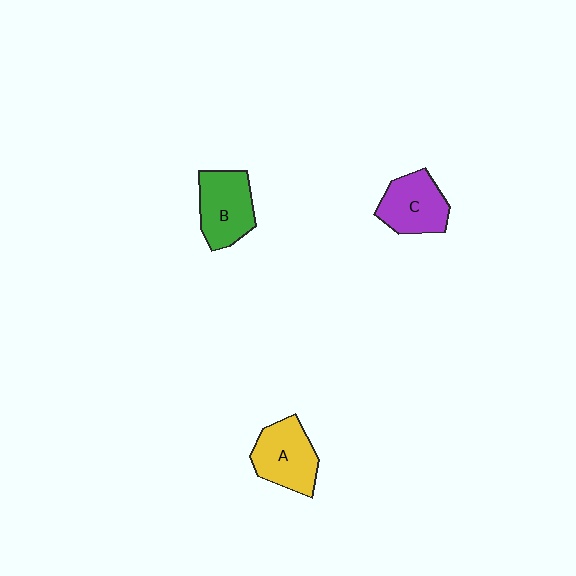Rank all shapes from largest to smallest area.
From largest to smallest: B (green), A (yellow), C (purple).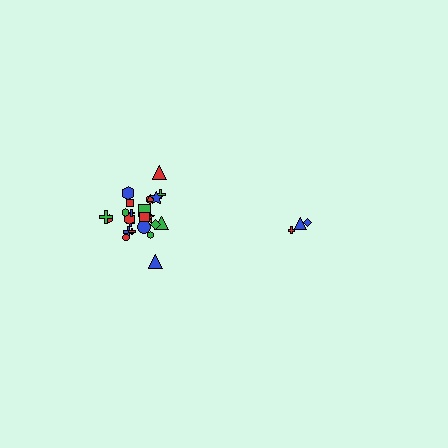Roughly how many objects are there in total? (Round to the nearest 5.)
Roughly 30 objects in total.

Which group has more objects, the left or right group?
The left group.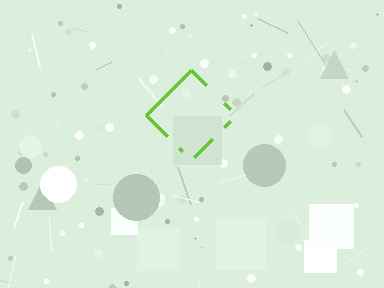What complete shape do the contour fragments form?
The contour fragments form a diamond.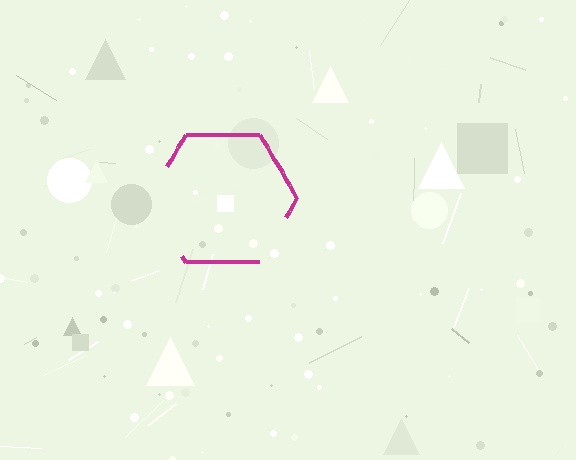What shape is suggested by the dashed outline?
The dashed outline suggests a hexagon.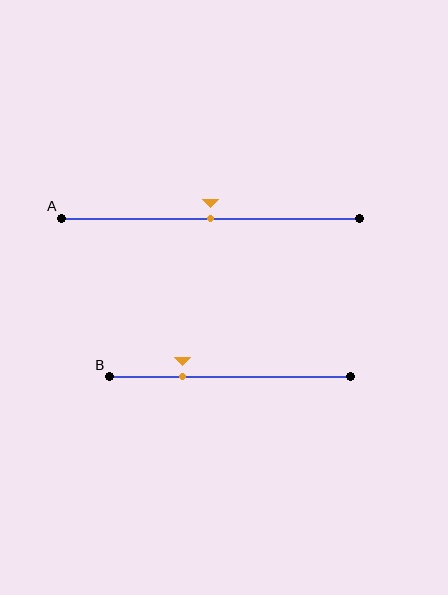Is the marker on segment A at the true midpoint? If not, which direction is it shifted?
Yes, the marker on segment A is at the true midpoint.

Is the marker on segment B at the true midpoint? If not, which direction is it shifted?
No, the marker on segment B is shifted to the left by about 20% of the segment length.